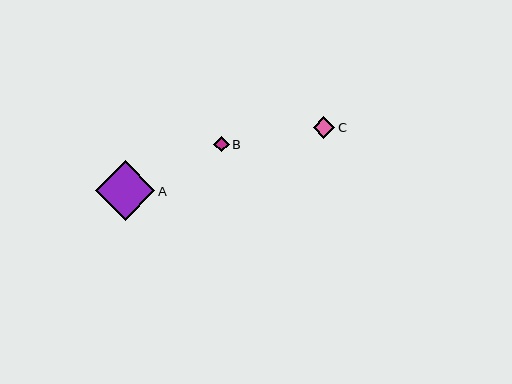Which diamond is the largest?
Diamond A is the largest with a size of approximately 60 pixels.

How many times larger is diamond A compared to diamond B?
Diamond A is approximately 3.9 times the size of diamond B.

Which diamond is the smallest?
Diamond B is the smallest with a size of approximately 15 pixels.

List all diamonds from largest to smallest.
From largest to smallest: A, C, B.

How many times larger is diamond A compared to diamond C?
Diamond A is approximately 2.7 times the size of diamond C.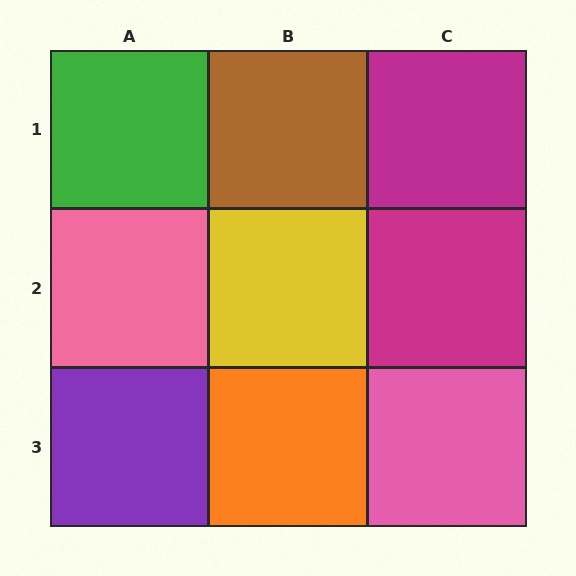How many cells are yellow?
1 cell is yellow.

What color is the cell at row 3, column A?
Purple.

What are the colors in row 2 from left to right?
Pink, yellow, magenta.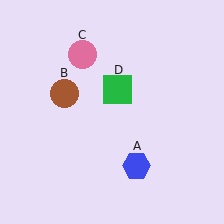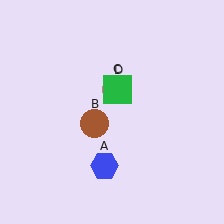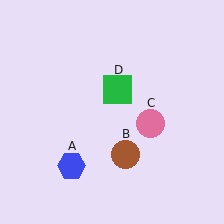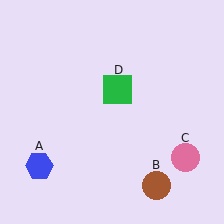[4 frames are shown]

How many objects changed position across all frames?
3 objects changed position: blue hexagon (object A), brown circle (object B), pink circle (object C).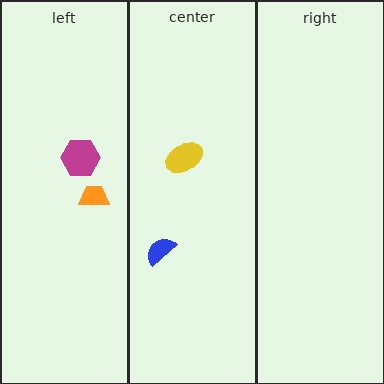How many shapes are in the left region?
2.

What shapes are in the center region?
The yellow ellipse, the blue semicircle.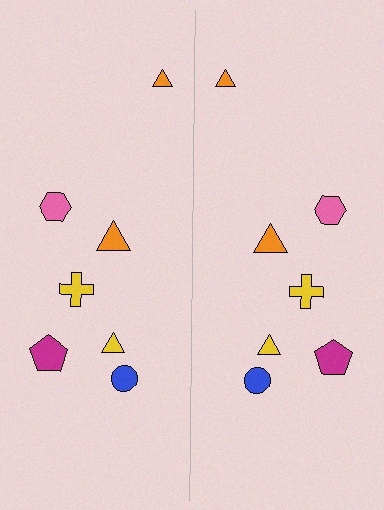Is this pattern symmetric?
Yes, this pattern has bilateral (reflection) symmetry.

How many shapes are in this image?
There are 14 shapes in this image.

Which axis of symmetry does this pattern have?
The pattern has a vertical axis of symmetry running through the center of the image.